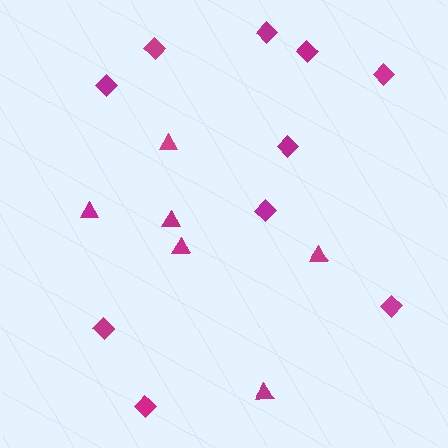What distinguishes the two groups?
There are 2 groups: one group of triangles (6) and one group of diamonds (10).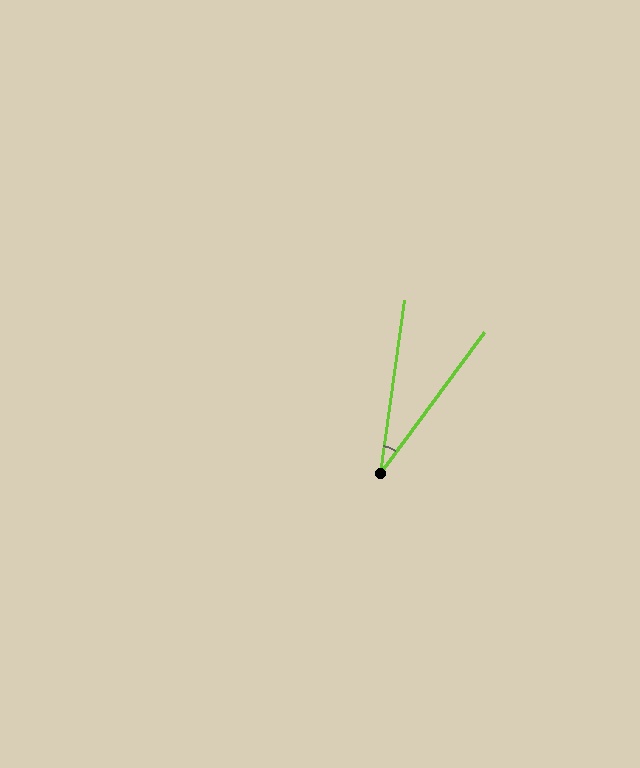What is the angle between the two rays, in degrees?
Approximately 29 degrees.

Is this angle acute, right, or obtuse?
It is acute.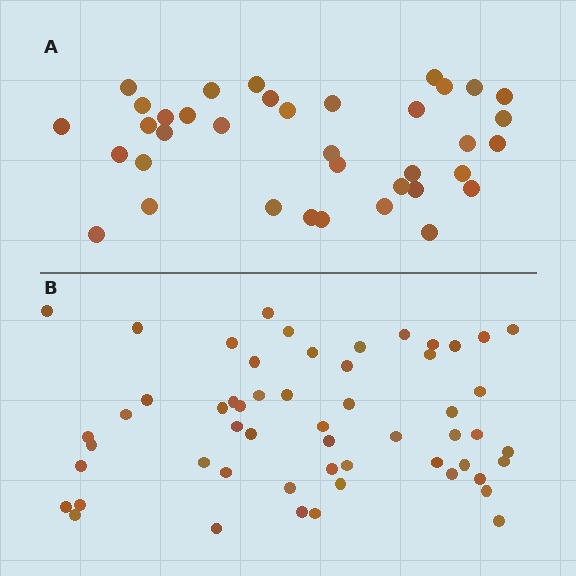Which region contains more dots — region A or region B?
Region B (the bottom region) has more dots.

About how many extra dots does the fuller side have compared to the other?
Region B has approximately 20 more dots than region A.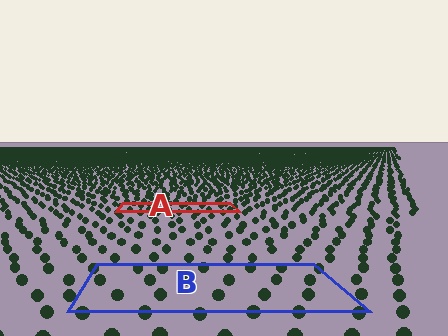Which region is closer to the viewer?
Region B is closer. The texture elements there are larger and more spread out.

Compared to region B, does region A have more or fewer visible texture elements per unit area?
Region A has more texture elements per unit area — they are packed more densely because it is farther away.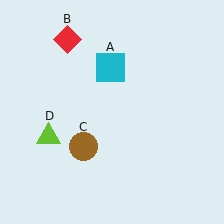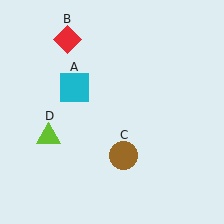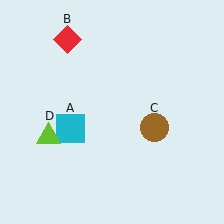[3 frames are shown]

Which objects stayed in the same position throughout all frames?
Red diamond (object B) and lime triangle (object D) remained stationary.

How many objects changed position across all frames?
2 objects changed position: cyan square (object A), brown circle (object C).